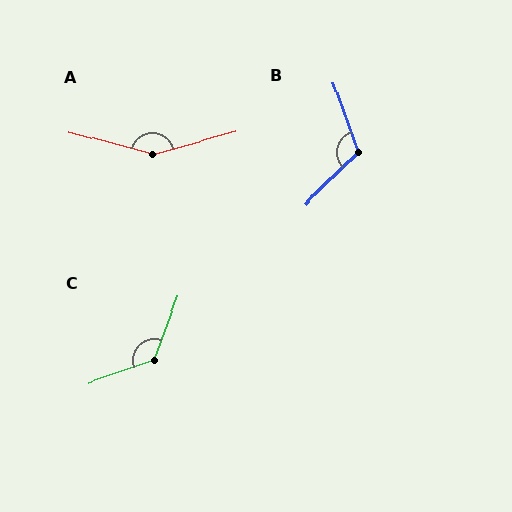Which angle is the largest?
A, at approximately 150 degrees.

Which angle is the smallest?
B, at approximately 115 degrees.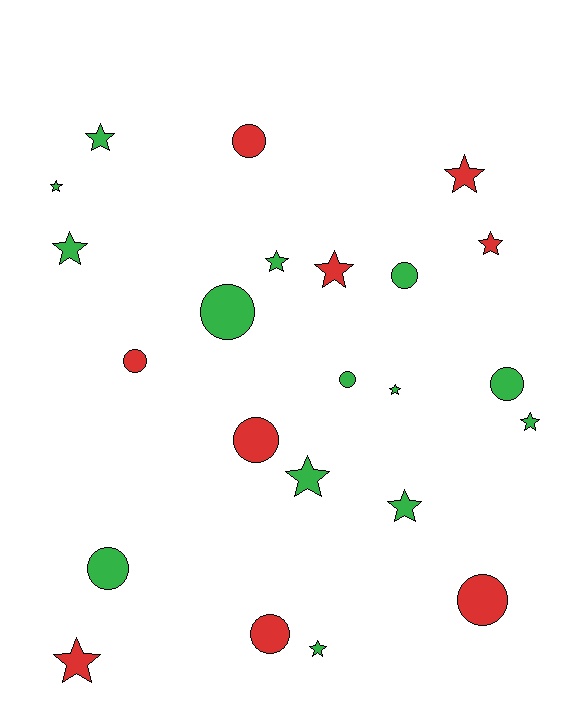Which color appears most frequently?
Green, with 14 objects.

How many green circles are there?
There are 5 green circles.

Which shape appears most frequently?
Star, with 13 objects.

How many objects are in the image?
There are 23 objects.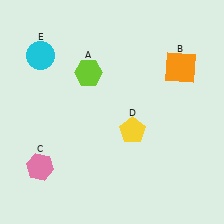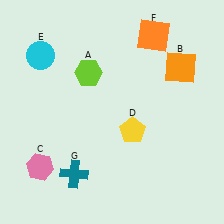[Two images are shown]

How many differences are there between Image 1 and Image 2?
There are 2 differences between the two images.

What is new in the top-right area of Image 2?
An orange square (F) was added in the top-right area of Image 2.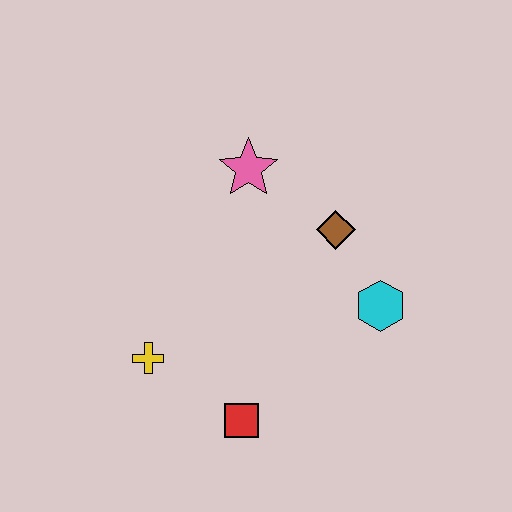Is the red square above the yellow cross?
No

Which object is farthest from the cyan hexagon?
The yellow cross is farthest from the cyan hexagon.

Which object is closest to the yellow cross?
The red square is closest to the yellow cross.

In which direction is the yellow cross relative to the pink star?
The yellow cross is below the pink star.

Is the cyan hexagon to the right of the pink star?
Yes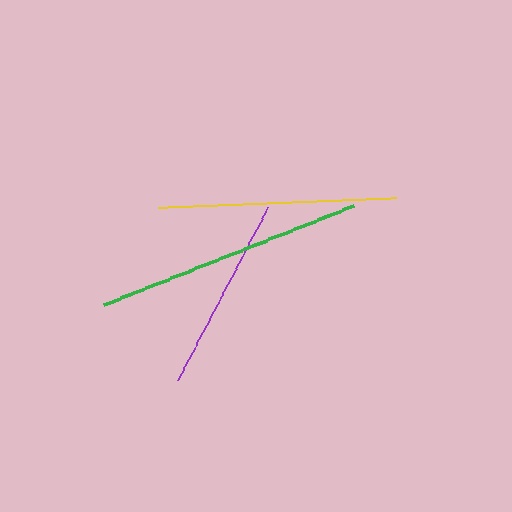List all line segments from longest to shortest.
From longest to shortest: green, yellow, purple.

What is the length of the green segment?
The green segment is approximately 269 pixels long.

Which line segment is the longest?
The green line is the longest at approximately 269 pixels.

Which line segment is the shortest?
The purple line is the shortest at approximately 194 pixels.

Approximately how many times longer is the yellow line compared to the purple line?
The yellow line is approximately 1.2 times the length of the purple line.